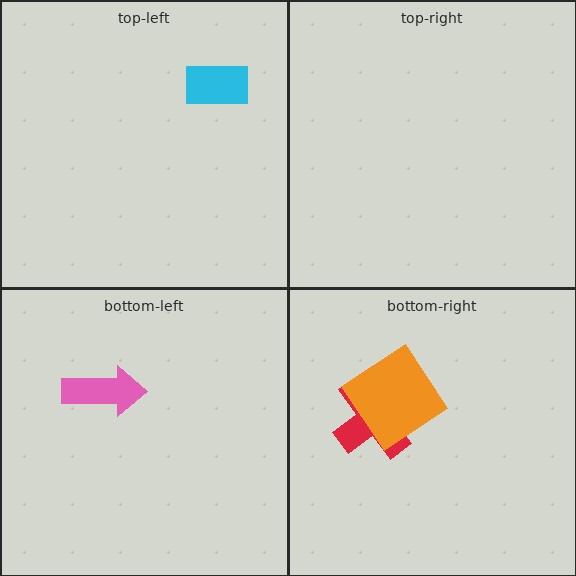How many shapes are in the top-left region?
1.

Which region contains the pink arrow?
The bottom-left region.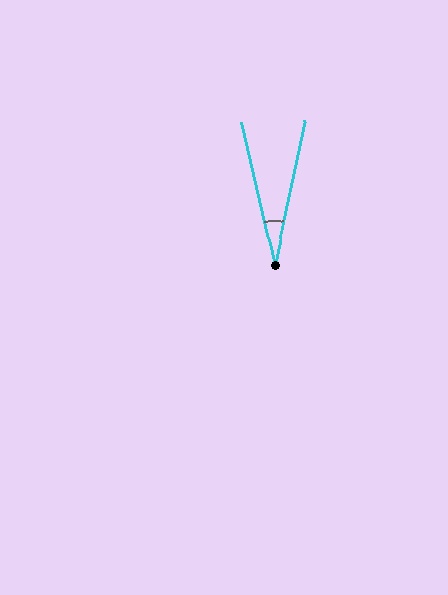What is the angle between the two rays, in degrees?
Approximately 25 degrees.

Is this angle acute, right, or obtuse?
It is acute.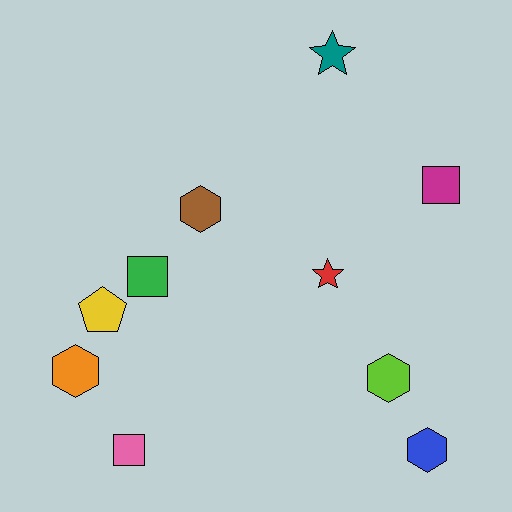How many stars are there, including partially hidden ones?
There are 2 stars.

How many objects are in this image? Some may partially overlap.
There are 10 objects.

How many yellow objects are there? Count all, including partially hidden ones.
There is 1 yellow object.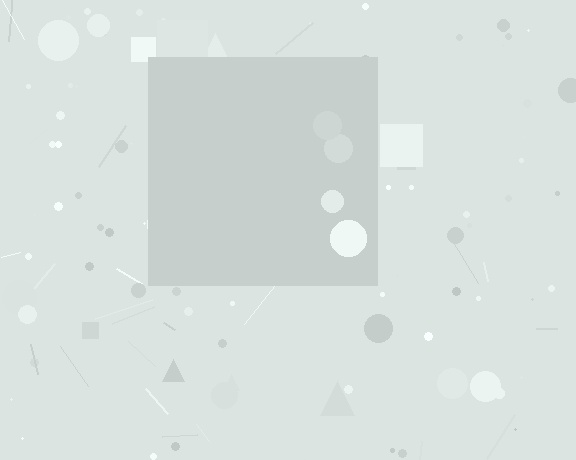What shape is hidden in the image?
A square is hidden in the image.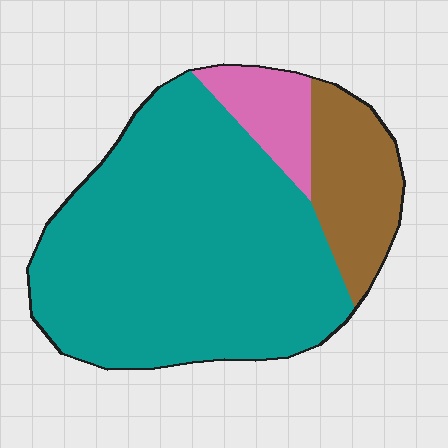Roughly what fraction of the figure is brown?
Brown takes up about one sixth (1/6) of the figure.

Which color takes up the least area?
Pink, at roughly 10%.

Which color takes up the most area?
Teal, at roughly 75%.